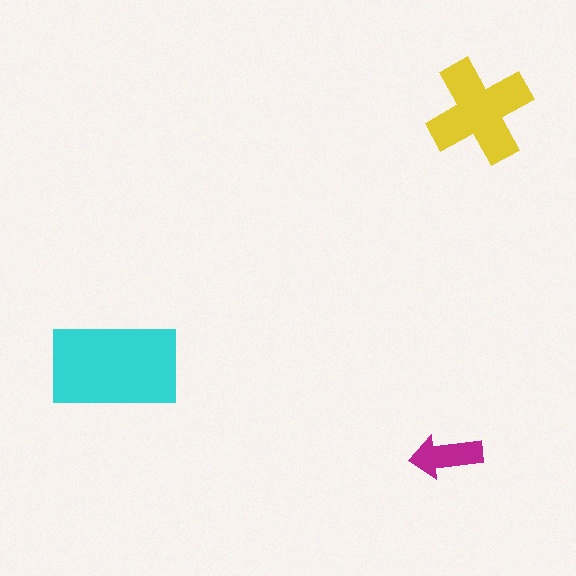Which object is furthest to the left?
The cyan rectangle is leftmost.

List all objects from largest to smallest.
The cyan rectangle, the yellow cross, the magenta arrow.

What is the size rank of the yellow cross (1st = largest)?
2nd.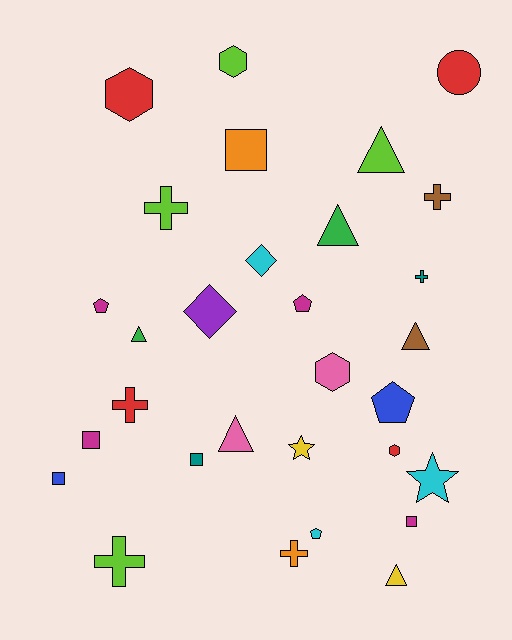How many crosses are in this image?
There are 6 crosses.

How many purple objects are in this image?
There is 1 purple object.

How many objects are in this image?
There are 30 objects.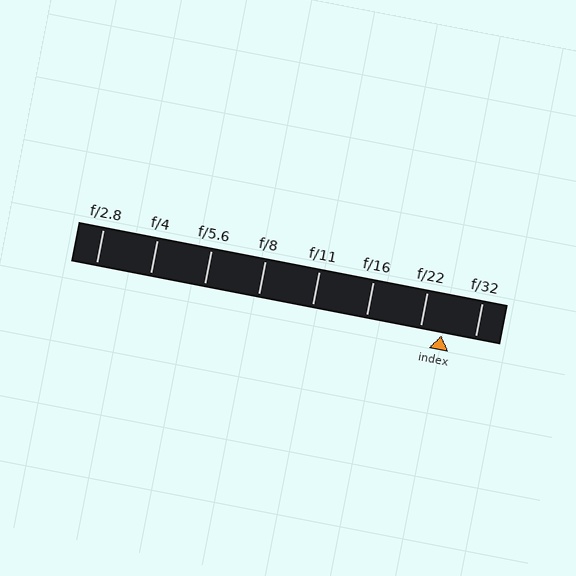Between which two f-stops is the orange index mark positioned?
The index mark is between f/22 and f/32.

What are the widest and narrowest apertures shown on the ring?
The widest aperture shown is f/2.8 and the narrowest is f/32.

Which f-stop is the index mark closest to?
The index mark is closest to f/22.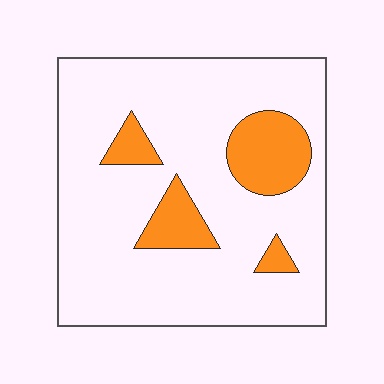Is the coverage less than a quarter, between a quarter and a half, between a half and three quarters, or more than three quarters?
Less than a quarter.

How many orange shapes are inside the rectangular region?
4.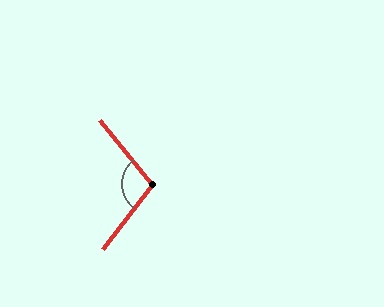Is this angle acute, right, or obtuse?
It is obtuse.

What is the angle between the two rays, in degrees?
Approximately 103 degrees.